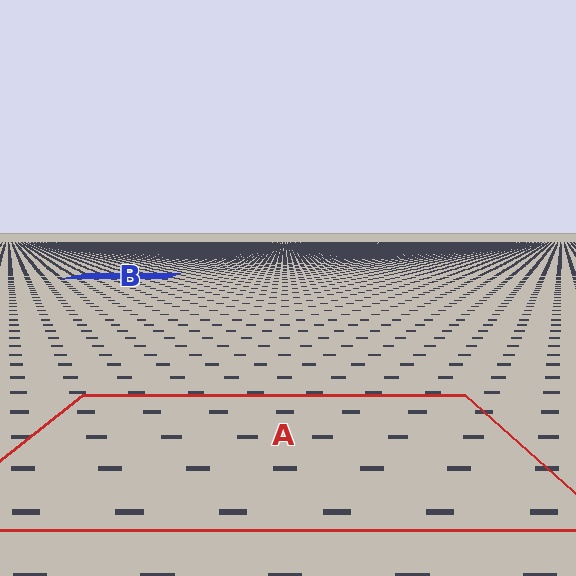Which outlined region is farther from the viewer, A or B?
Region B is farther from the viewer — the texture elements inside it appear smaller and more densely packed.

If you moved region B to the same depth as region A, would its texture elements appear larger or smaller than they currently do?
They would appear larger. At a closer depth, the same texture elements are projected at a bigger on-screen size.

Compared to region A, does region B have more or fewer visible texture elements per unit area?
Region B has more texture elements per unit area — they are packed more densely because it is farther away.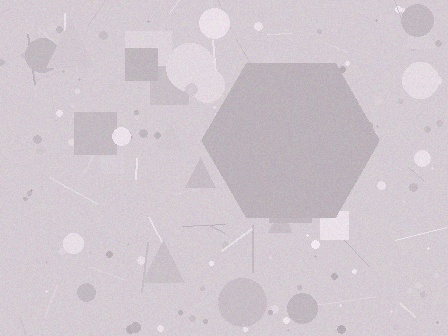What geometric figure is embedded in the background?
A hexagon is embedded in the background.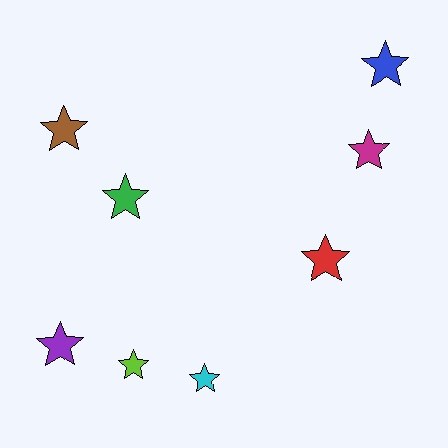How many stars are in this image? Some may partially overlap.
There are 8 stars.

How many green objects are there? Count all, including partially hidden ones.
There is 1 green object.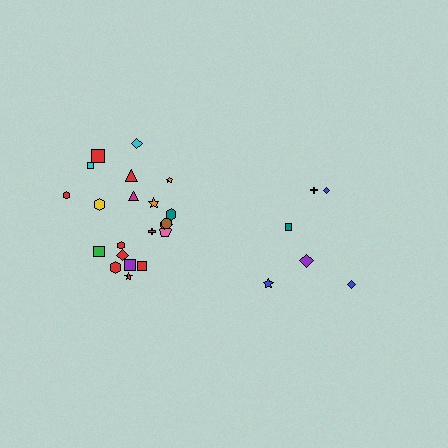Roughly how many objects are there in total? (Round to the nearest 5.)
Roughly 30 objects in total.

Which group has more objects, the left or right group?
The left group.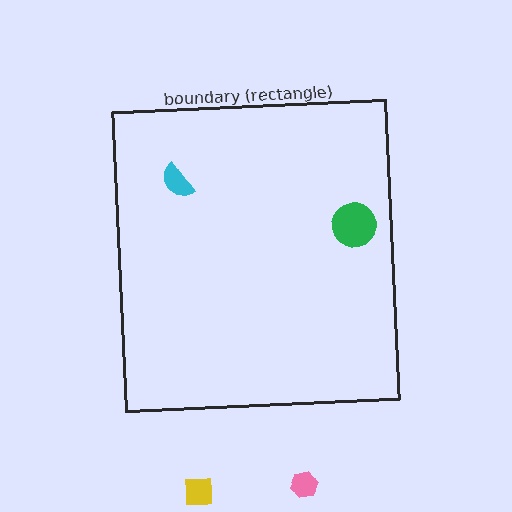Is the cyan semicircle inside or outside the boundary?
Inside.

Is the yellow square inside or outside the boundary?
Outside.